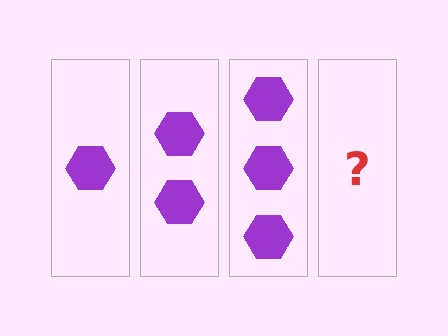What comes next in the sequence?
The next element should be 4 hexagons.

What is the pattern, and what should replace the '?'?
The pattern is that each step adds one more hexagon. The '?' should be 4 hexagons.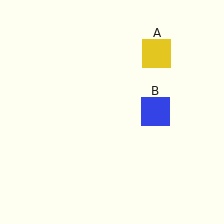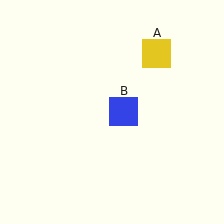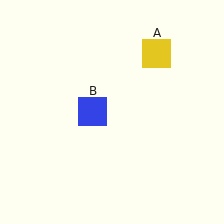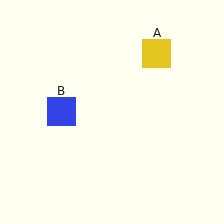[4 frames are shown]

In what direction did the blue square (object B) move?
The blue square (object B) moved left.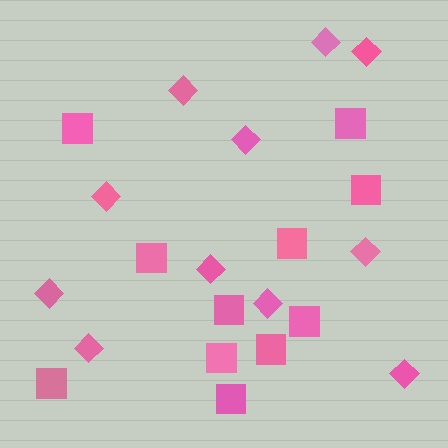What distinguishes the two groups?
There are 2 groups: one group of squares (11) and one group of diamonds (11).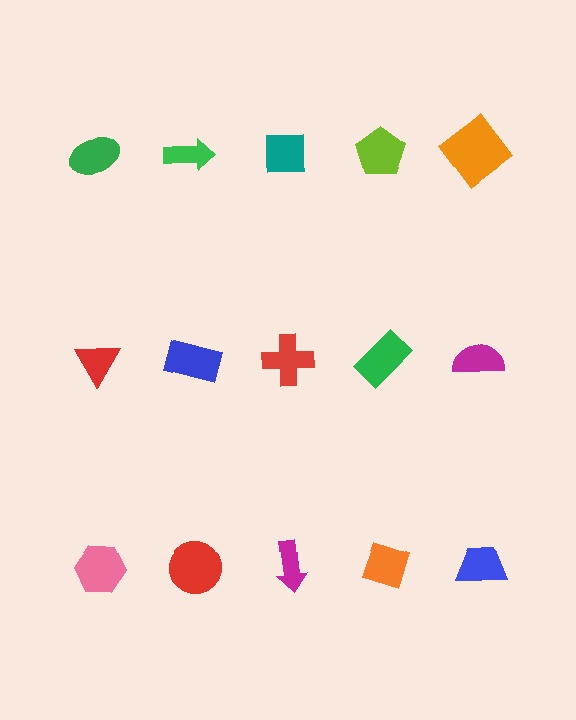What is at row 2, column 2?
A blue rectangle.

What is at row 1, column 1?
A green ellipse.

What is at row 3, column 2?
A red circle.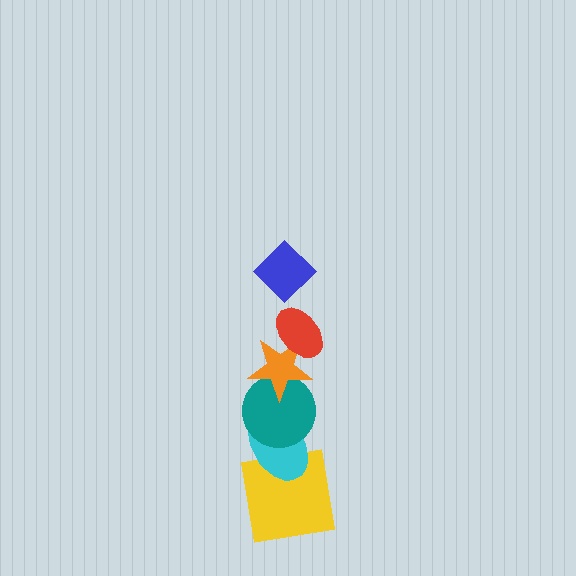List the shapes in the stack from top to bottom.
From top to bottom: the blue diamond, the red ellipse, the orange star, the teal circle, the cyan ellipse, the yellow square.